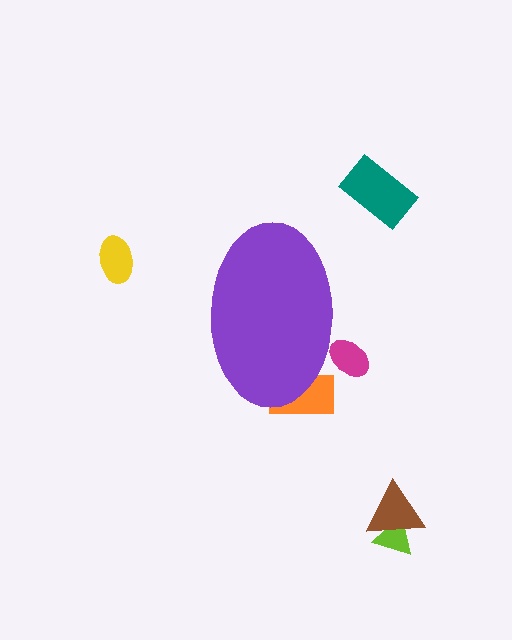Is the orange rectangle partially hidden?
Yes, the orange rectangle is partially hidden behind the purple ellipse.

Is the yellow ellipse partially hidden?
No, the yellow ellipse is fully visible.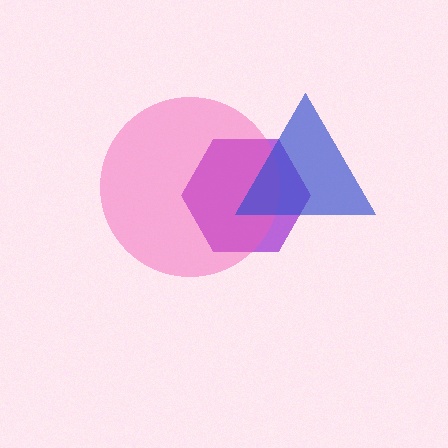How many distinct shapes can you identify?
There are 3 distinct shapes: a purple hexagon, a pink circle, a blue triangle.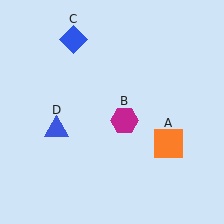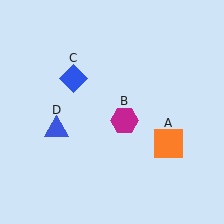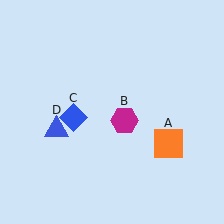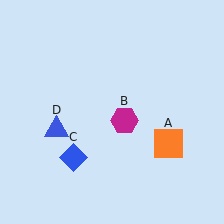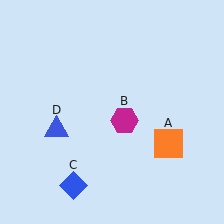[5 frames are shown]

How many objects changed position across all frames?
1 object changed position: blue diamond (object C).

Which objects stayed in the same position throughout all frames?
Orange square (object A) and magenta hexagon (object B) and blue triangle (object D) remained stationary.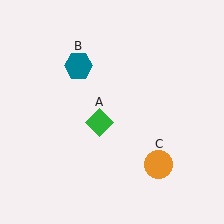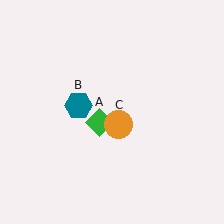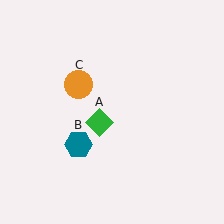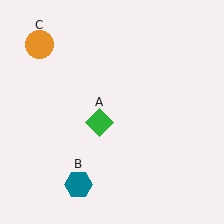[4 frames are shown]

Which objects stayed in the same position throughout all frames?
Green diamond (object A) remained stationary.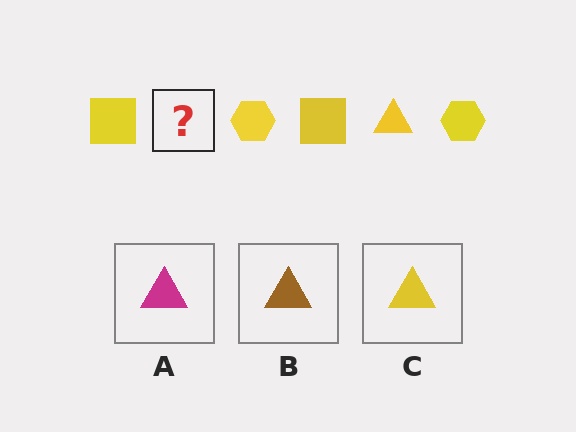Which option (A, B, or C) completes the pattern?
C.